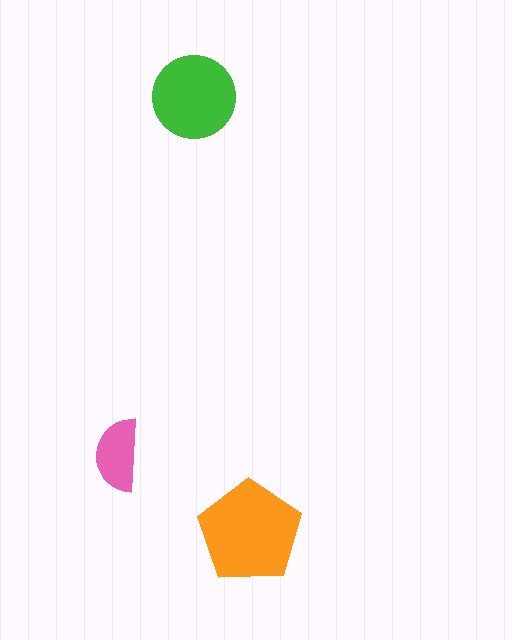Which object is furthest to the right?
The orange pentagon is rightmost.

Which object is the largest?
The orange pentagon.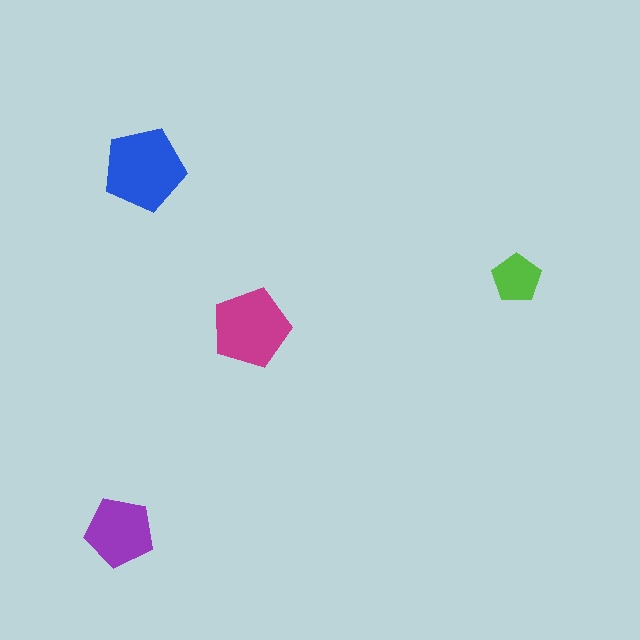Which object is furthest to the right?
The lime pentagon is rightmost.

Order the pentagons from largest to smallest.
the blue one, the magenta one, the purple one, the lime one.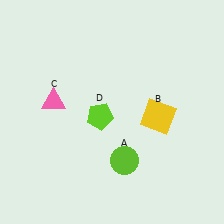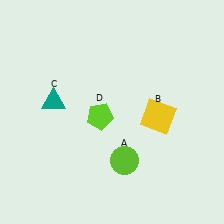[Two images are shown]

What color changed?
The triangle (C) changed from pink in Image 1 to teal in Image 2.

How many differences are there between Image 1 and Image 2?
There is 1 difference between the two images.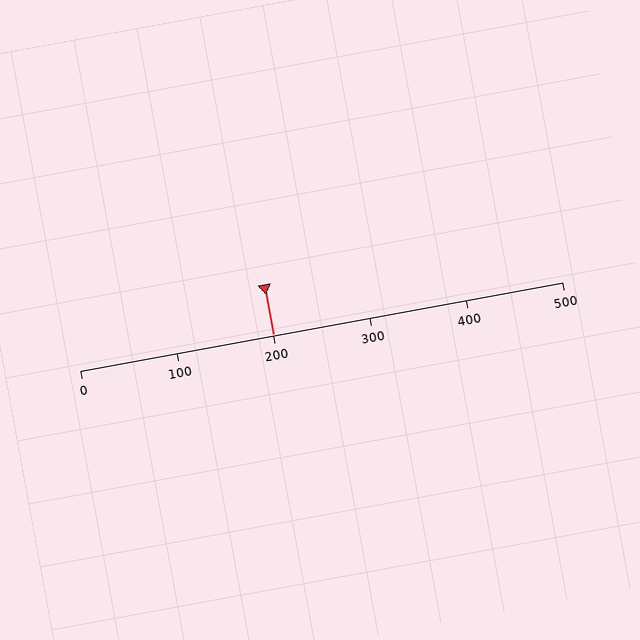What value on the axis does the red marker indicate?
The marker indicates approximately 200.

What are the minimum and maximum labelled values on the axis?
The axis runs from 0 to 500.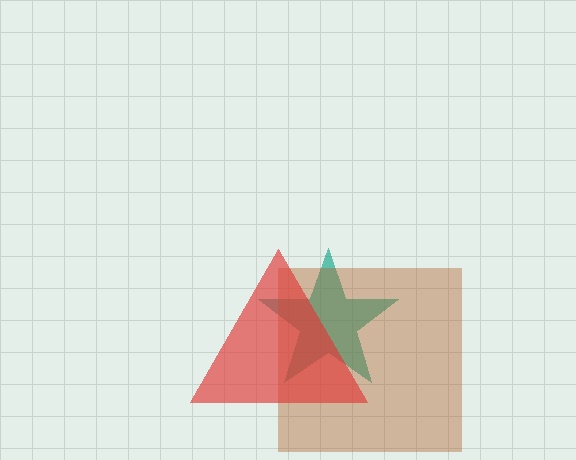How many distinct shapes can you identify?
There are 3 distinct shapes: a teal star, a brown square, a red triangle.